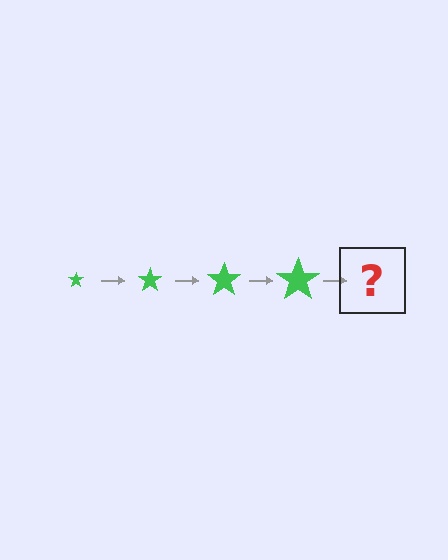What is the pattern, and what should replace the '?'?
The pattern is that the star gets progressively larger each step. The '?' should be a green star, larger than the previous one.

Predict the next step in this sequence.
The next step is a green star, larger than the previous one.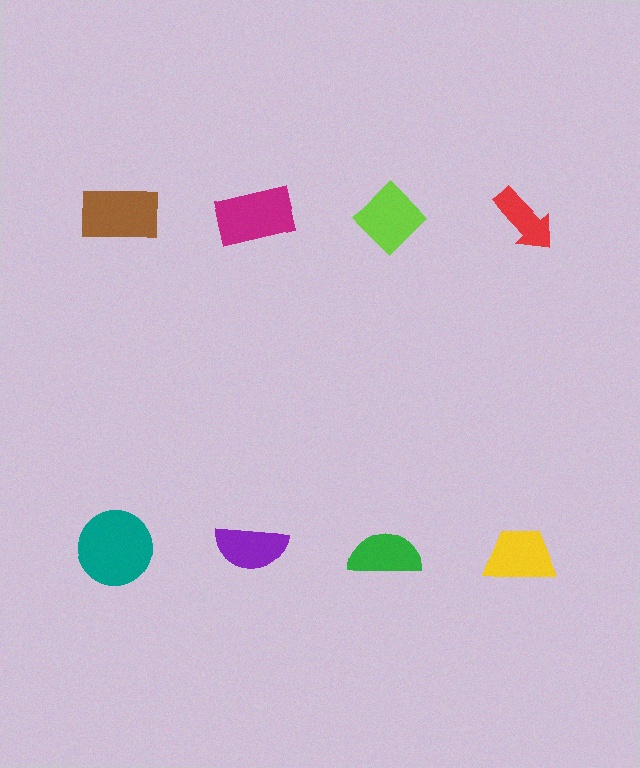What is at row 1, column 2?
A magenta rectangle.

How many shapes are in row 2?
4 shapes.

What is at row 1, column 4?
A red arrow.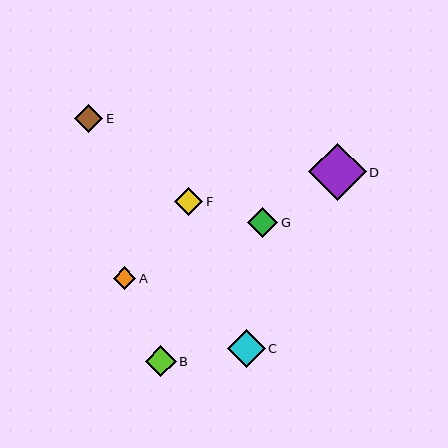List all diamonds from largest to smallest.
From largest to smallest: D, C, B, G, F, E, A.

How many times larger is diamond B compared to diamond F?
Diamond B is approximately 1.1 times the size of diamond F.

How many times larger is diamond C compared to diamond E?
Diamond C is approximately 1.4 times the size of diamond E.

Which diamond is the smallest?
Diamond A is the smallest with a size of approximately 23 pixels.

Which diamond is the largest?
Diamond D is the largest with a size of approximately 58 pixels.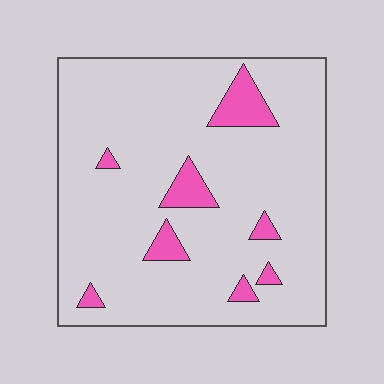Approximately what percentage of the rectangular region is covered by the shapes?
Approximately 10%.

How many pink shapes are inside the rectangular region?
8.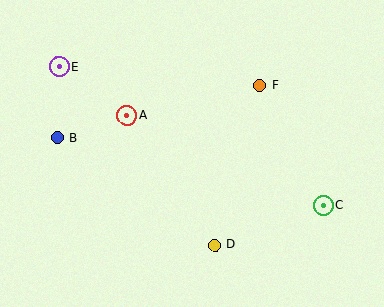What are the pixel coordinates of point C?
Point C is at (323, 205).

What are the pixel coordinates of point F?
Point F is at (260, 85).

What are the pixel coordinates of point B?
Point B is at (57, 138).